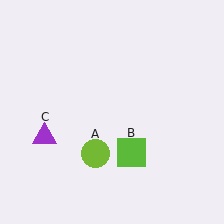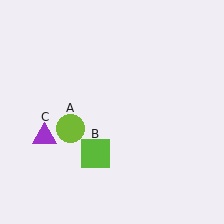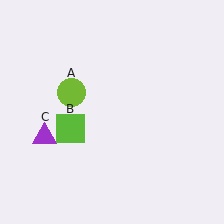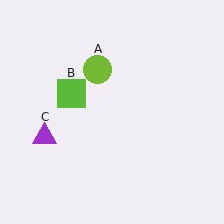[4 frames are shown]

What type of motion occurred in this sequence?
The lime circle (object A), lime square (object B) rotated clockwise around the center of the scene.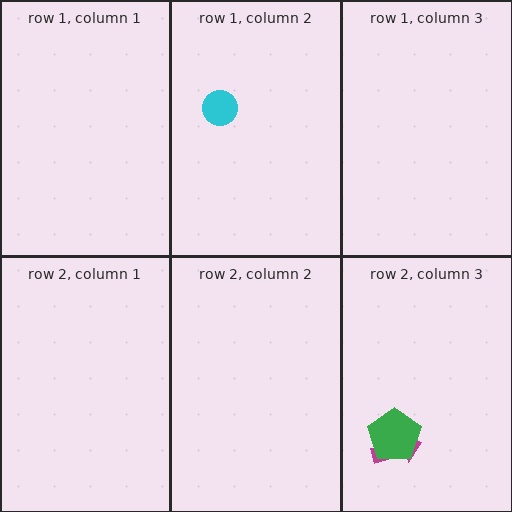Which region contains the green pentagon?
The row 2, column 3 region.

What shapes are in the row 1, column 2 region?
The cyan circle.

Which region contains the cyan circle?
The row 1, column 2 region.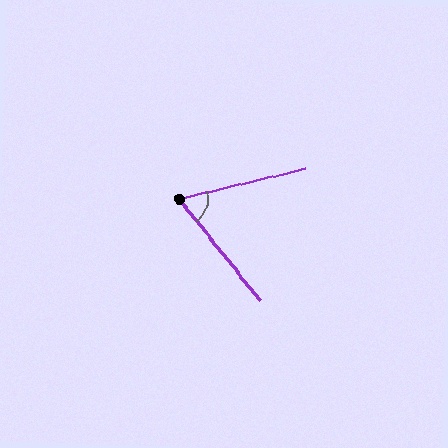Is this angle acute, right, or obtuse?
It is acute.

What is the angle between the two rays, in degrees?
Approximately 65 degrees.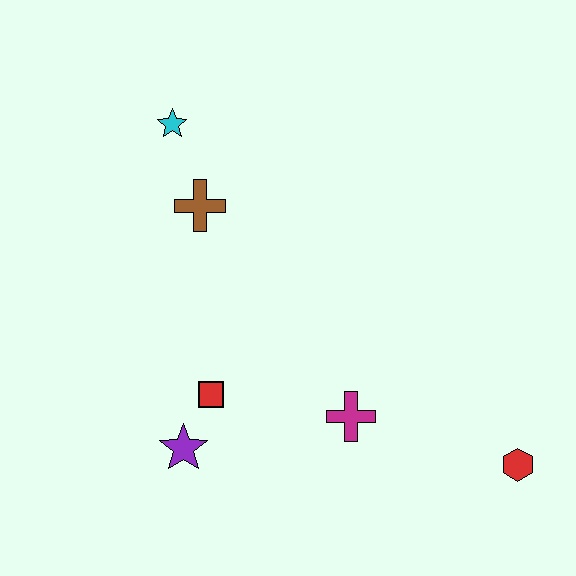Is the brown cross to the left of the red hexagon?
Yes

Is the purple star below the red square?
Yes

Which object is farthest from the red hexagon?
The cyan star is farthest from the red hexagon.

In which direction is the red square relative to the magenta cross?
The red square is to the left of the magenta cross.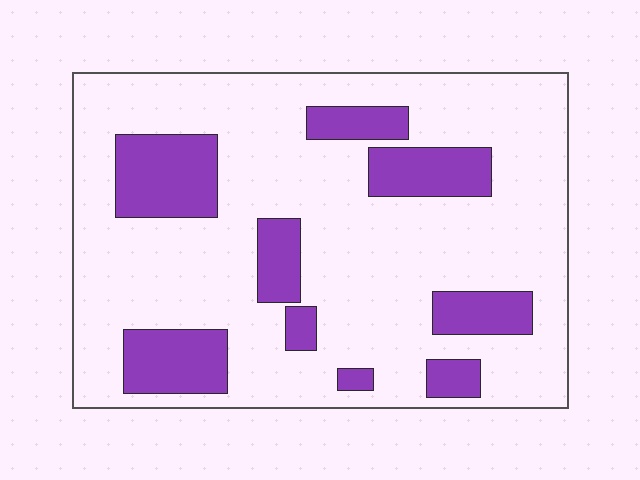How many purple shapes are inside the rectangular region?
9.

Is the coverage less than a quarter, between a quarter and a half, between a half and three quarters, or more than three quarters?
Less than a quarter.